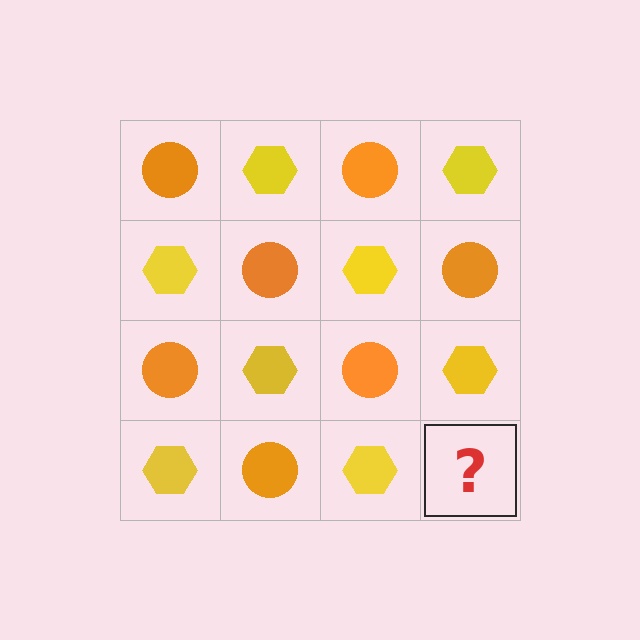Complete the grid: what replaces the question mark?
The question mark should be replaced with an orange circle.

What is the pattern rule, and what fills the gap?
The rule is that it alternates orange circle and yellow hexagon in a checkerboard pattern. The gap should be filled with an orange circle.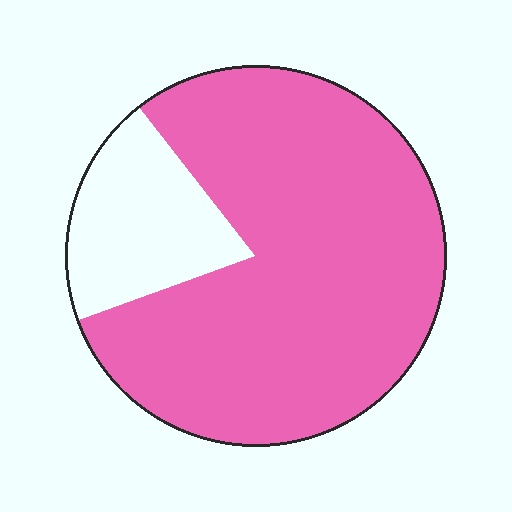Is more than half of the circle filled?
Yes.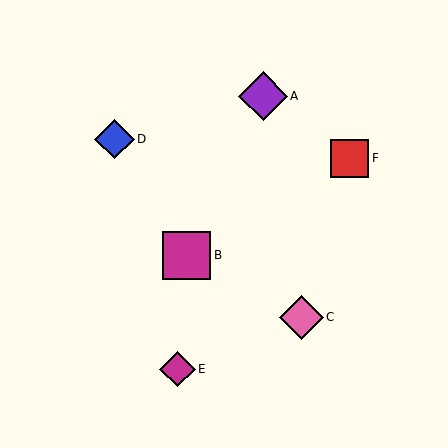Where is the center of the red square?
The center of the red square is at (350, 158).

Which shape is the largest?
The purple diamond (labeled A) is the largest.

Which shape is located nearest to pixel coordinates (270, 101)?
The purple diamond (labeled A) at (263, 96) is nearest to that location.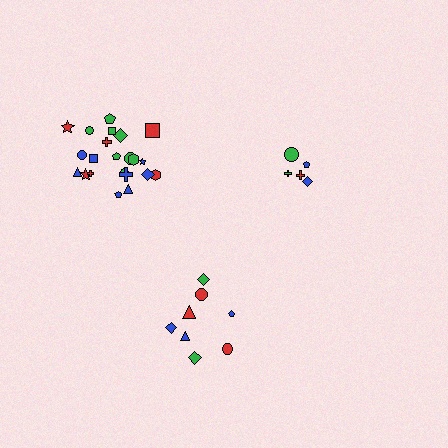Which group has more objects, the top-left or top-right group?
The top-left group.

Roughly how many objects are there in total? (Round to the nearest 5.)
Roughly 35 objects in total.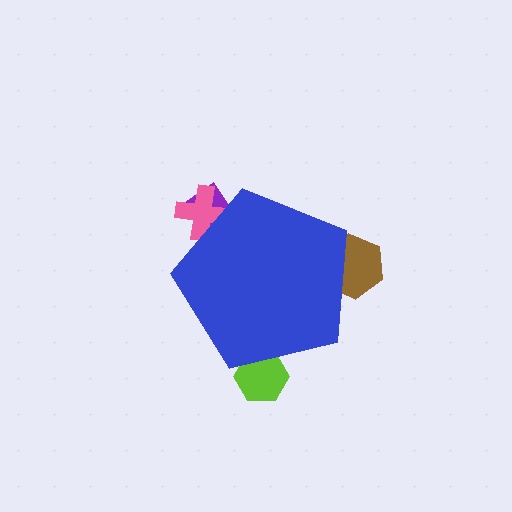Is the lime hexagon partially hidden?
Yes, the lime hexagon is partially hidden behind the blue pentagon.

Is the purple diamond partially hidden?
Yes, the purple diamond is partially hidden behind the blue pentagon.